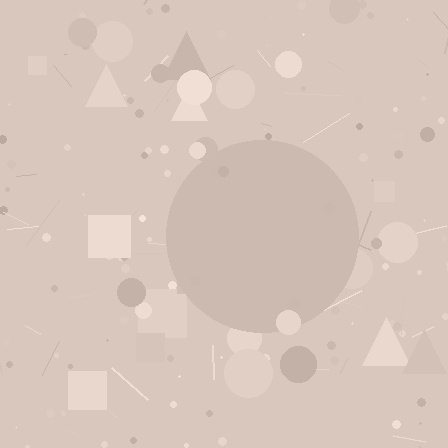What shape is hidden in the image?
A circle is hidden in the image.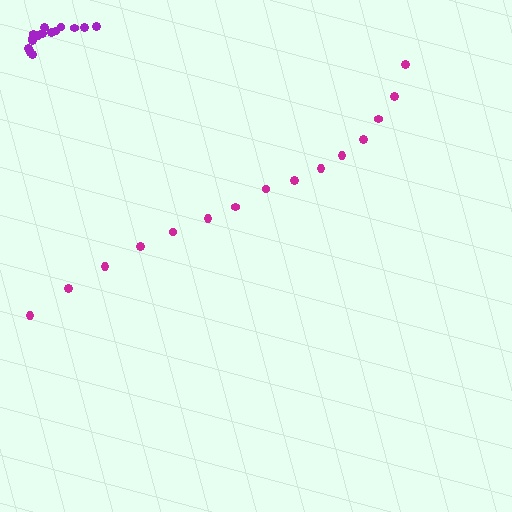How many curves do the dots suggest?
There are 2 distinct paths.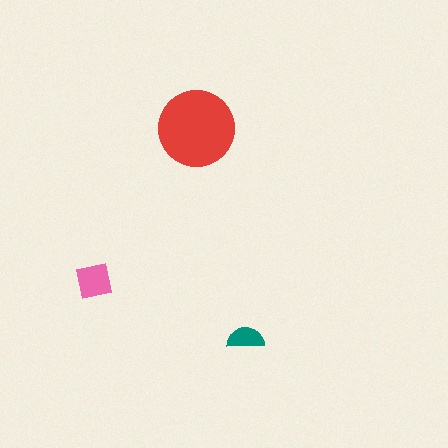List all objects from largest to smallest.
The red circle, the pink square, the teal semicircle.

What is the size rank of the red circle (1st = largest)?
1st.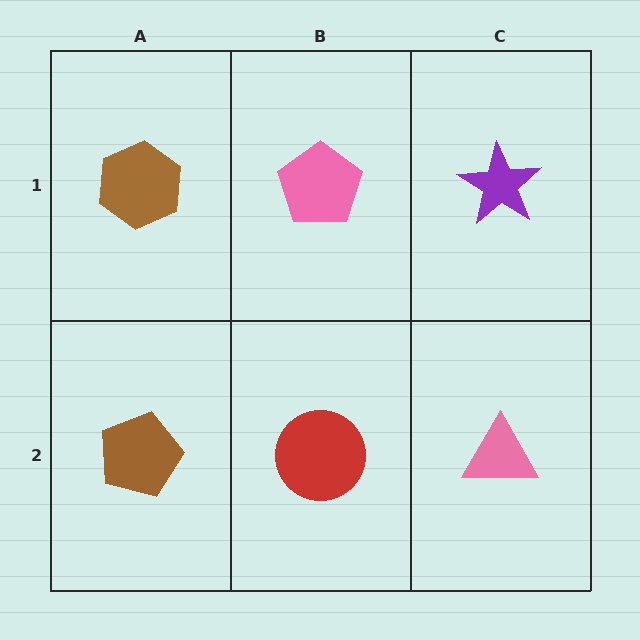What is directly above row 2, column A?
A brown hexagon.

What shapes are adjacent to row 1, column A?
A brown pentagon (row 2, column A), a pink pentagon (row 1, column B).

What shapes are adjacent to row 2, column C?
A purple star (row 1, column C), a red circle (row 2, column B).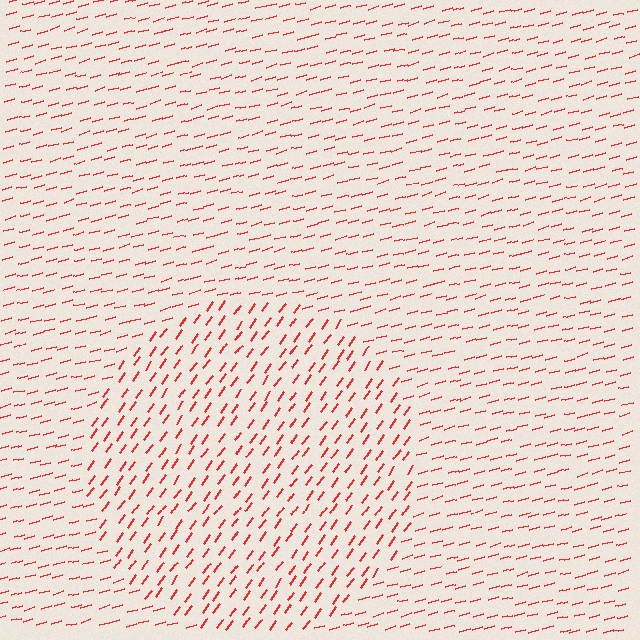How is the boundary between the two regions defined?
The boundary is defined purely by a change in line orientation (approximately 39 degrees difference). All lines are the same color and thickness.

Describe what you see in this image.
The image is filled with small red line segments. A circle region in the image has lines oriented differently from the surrounding lines, creating a visible texture boundary.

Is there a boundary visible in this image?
Yes, there is a texture boundary formed by a change in line orientation.